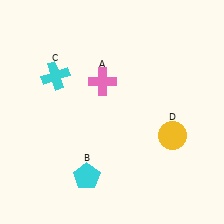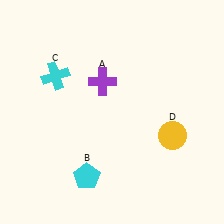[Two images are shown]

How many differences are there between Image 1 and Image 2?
There is 1 difference between the two images.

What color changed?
The cross (A) changed from pink in Image 1 to purple in Image 2.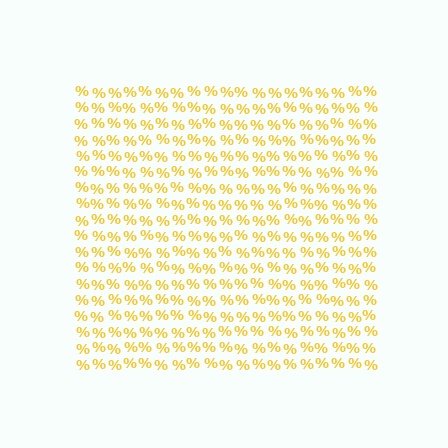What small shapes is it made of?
It is made of small percent signs.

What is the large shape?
The large shape is a square.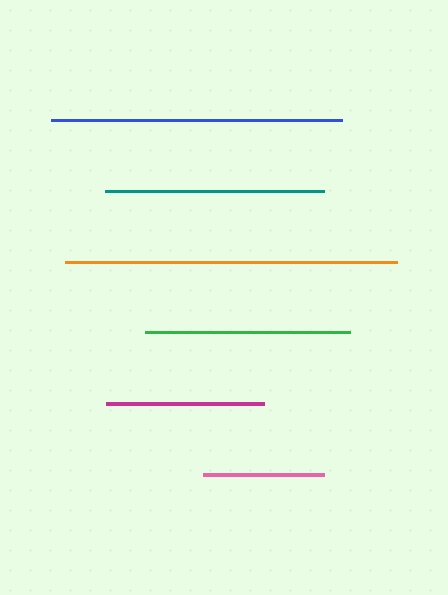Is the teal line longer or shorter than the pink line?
The teal line is longer than the pink line.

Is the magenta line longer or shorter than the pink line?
The magenta line is longer than the pink line.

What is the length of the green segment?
The green segment is approximately 205 pixels long.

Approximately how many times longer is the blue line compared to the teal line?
The blue line is approximately 1.3 times the length of the teal line.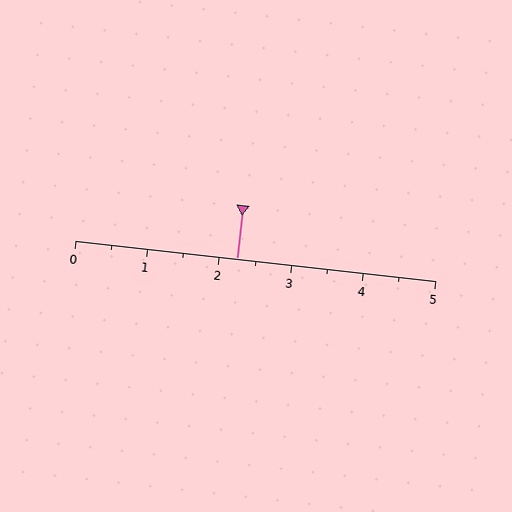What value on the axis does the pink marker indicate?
The marker indicates approximately 2.2.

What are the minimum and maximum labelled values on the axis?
The axis runs from 0 to 5.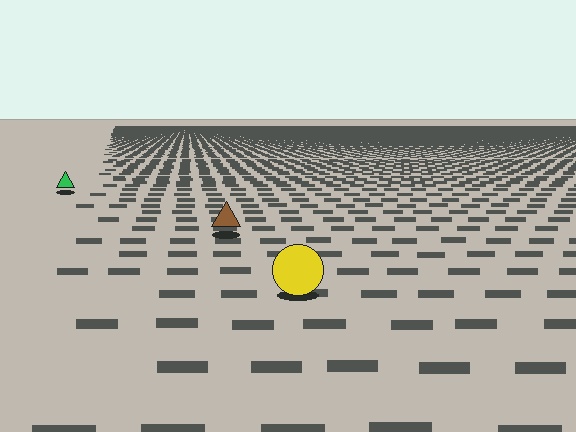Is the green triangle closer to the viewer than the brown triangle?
No. The brown triangle is closer — you can tell from the texture gradient: the ground texture is coarser near it.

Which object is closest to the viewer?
The yellow circle is closest. The texture marks near it are larger and more spread out.